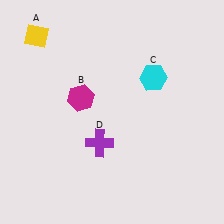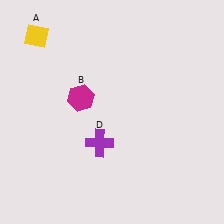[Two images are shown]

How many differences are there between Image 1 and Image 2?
There is 1 difference between the two images.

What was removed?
The cyan hexagon (C) was removed in Image 2.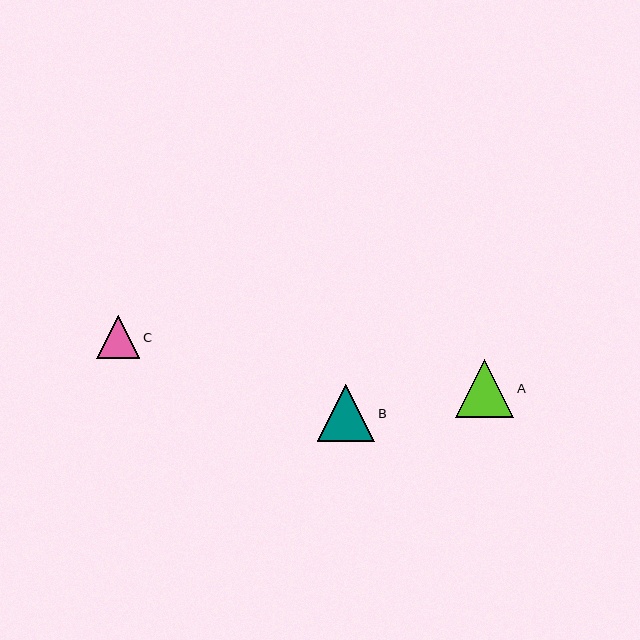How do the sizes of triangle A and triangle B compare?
Triangle A and triangle B are approximately the same size.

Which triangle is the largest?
Triangle A is the largest with a size of approximately 58 pixels.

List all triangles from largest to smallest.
From largest to smallest: A, B, C.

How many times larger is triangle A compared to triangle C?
Triangle A is approximately 1.3 times the size of triangle C.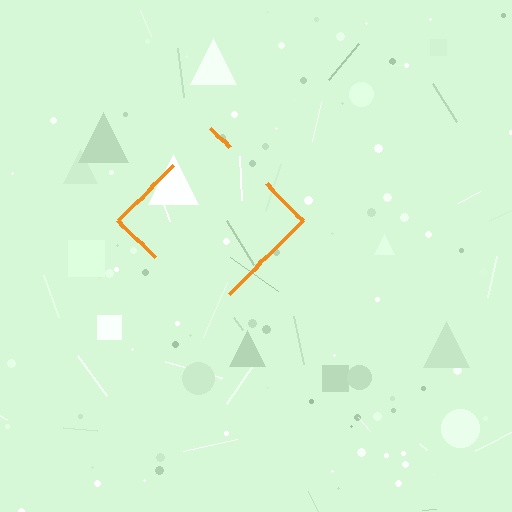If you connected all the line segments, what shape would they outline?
They would outline a diamond.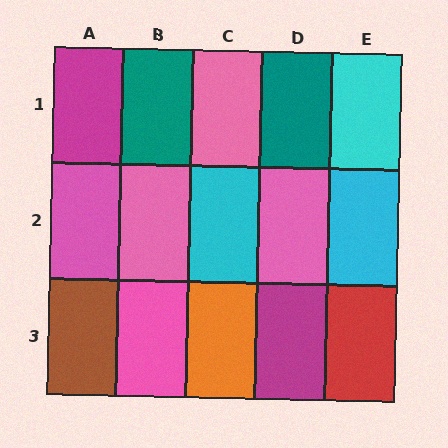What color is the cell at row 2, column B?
Pink.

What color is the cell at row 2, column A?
Pink.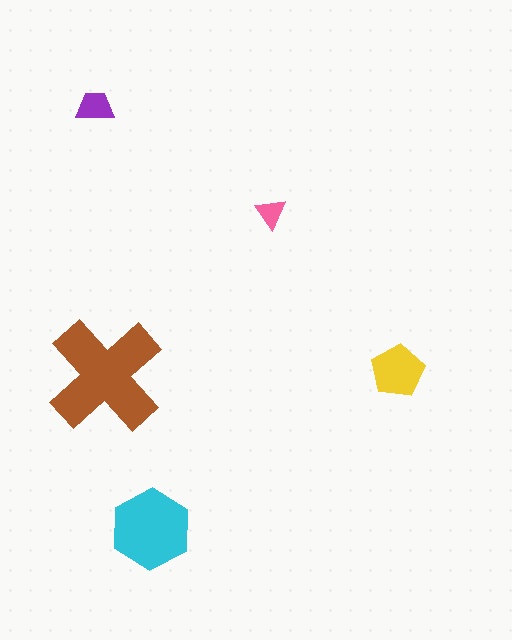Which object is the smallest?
The pink triangle.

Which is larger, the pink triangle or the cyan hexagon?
The cyan hexagon.